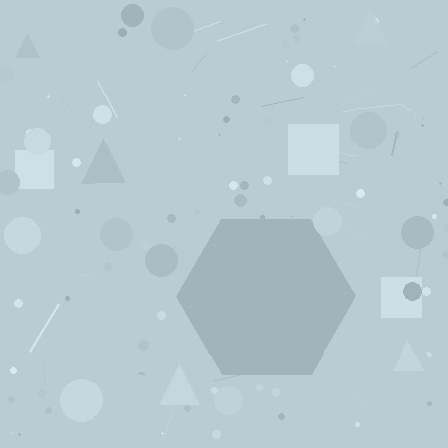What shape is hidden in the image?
A hexagon is hidden in the image.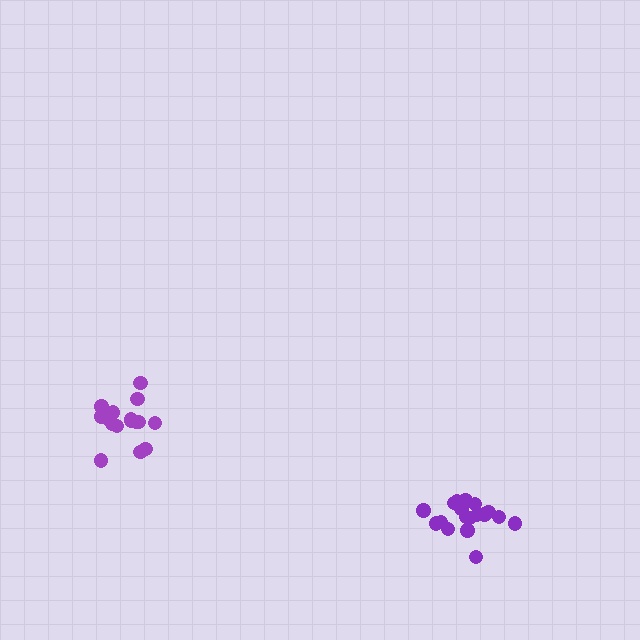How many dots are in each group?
Group 1: 19 dots, Group 2: 16 dots (35 total).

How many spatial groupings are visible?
There are 2 spatial groupings.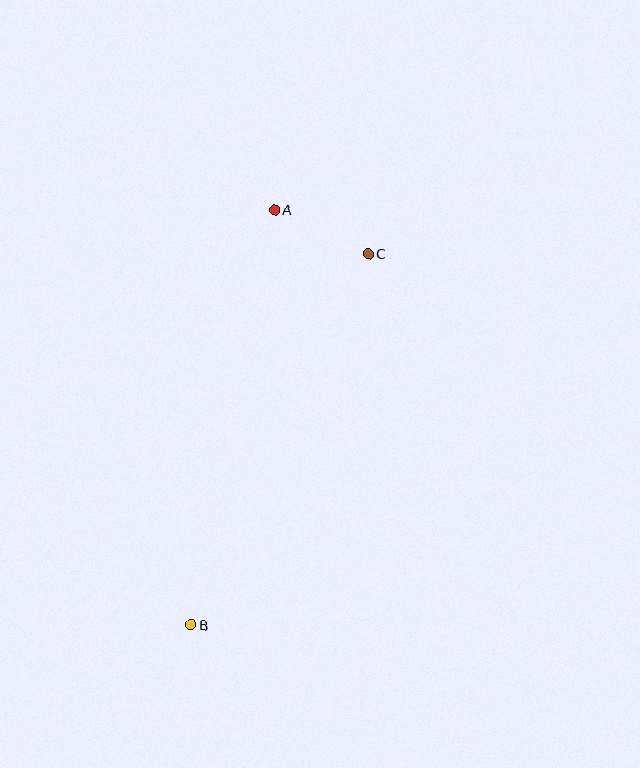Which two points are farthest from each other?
Points A and B are farthest from each other.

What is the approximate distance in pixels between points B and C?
The distance between B and C is approximately 411 pixels.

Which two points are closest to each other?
Points A and C are closest to each other.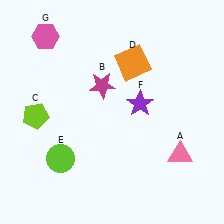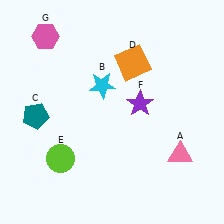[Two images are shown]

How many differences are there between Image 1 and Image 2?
There are 2 differences between the two images.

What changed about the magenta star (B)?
In Image 1, B is magenta. In Image 2, it changed to cyan.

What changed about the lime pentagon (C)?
In Image 1, C is lime. In Image 2, it changed to teal.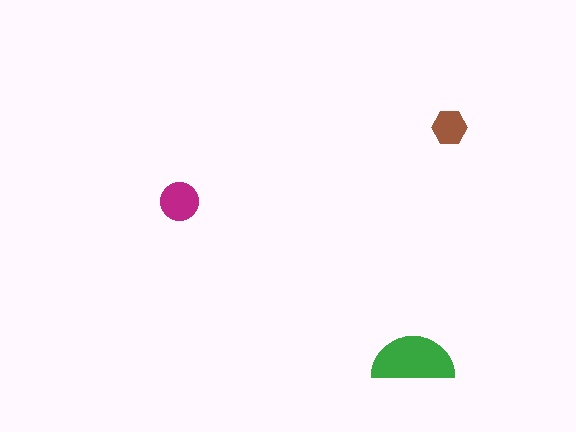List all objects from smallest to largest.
The brown hexagon, the magenta circle, the green semicircle.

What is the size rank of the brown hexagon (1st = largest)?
3rd.